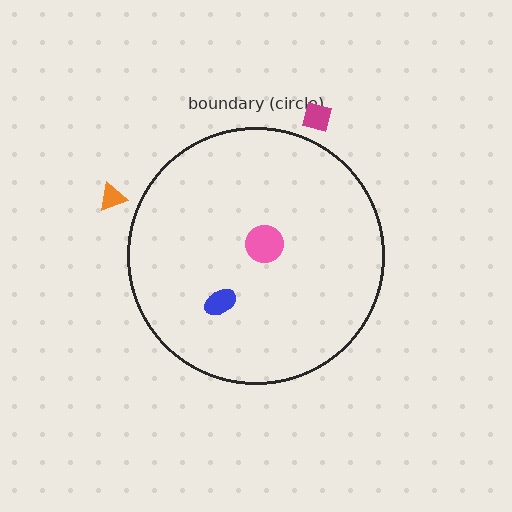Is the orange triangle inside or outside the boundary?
Outside.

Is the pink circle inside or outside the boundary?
Inside.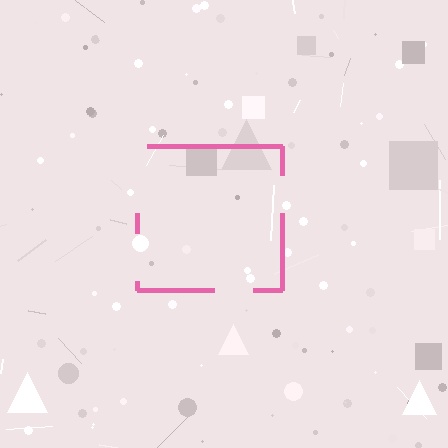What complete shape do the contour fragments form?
The contour fragments form a square.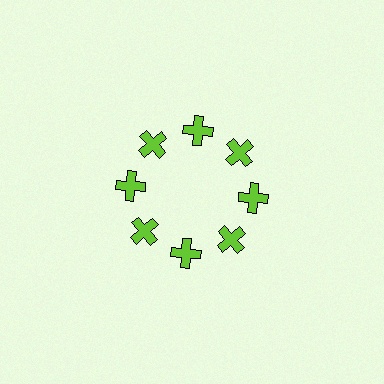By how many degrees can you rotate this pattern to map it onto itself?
The pattern maps onto itself every 45 degrees of rotation.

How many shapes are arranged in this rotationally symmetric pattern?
There are 8 shapes, arranged in 8 groups of 1.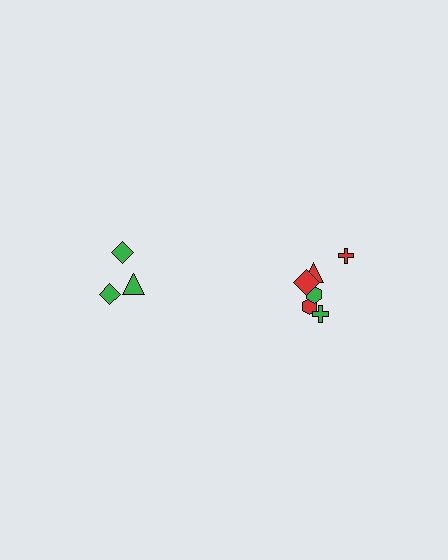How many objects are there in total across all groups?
There are 9 objects.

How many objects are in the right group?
There are 6 objects.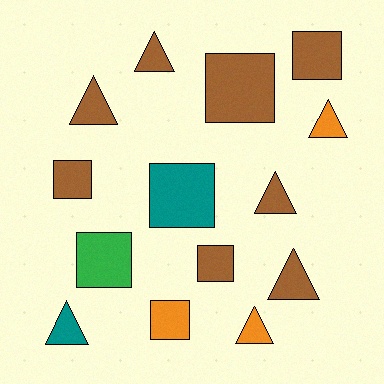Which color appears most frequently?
Brown, with 8 objects.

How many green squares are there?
There is 1 green square.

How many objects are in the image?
There are 14 objects.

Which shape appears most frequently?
Triangle, with 7 objects.